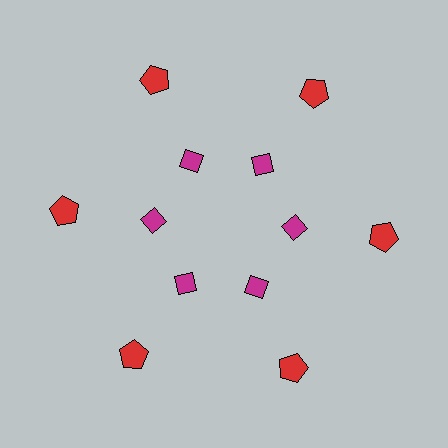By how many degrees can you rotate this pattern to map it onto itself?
The pattern maps onto itself every 60 degrees of rotation.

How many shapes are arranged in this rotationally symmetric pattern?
There are 12 shapes, arranged in 6 groups of 2.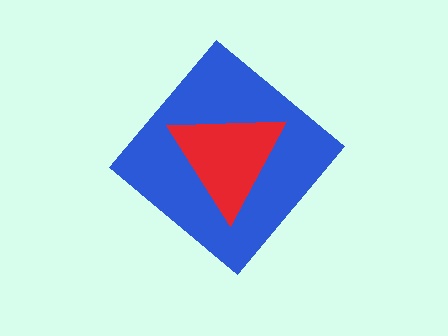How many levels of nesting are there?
2.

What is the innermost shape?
The red triangle.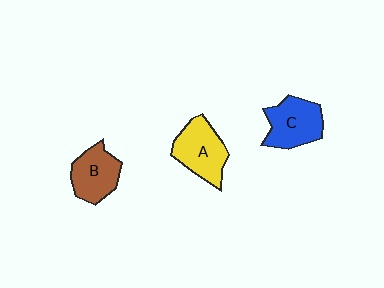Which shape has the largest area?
Shape A (yellow).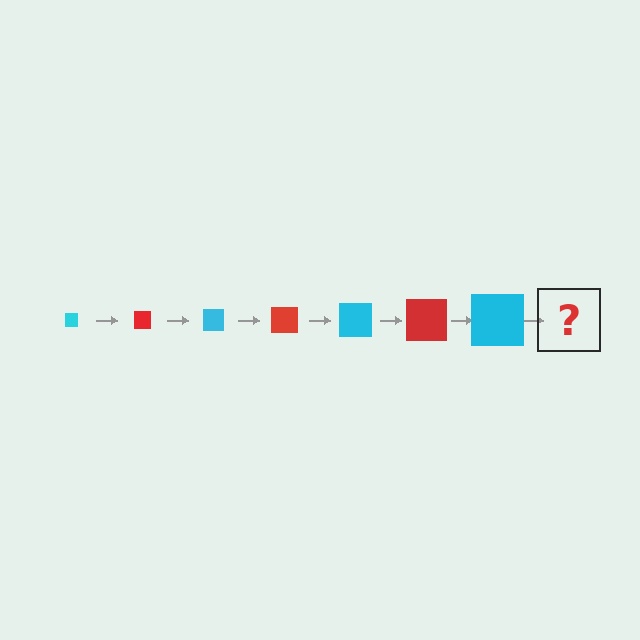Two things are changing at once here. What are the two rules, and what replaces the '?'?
The two rules are that the square grows larger each step and the color cycles through cyan and red. The '?' should be a red square, larger than the previous one.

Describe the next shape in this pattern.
It should be a red square, larger than the previous one.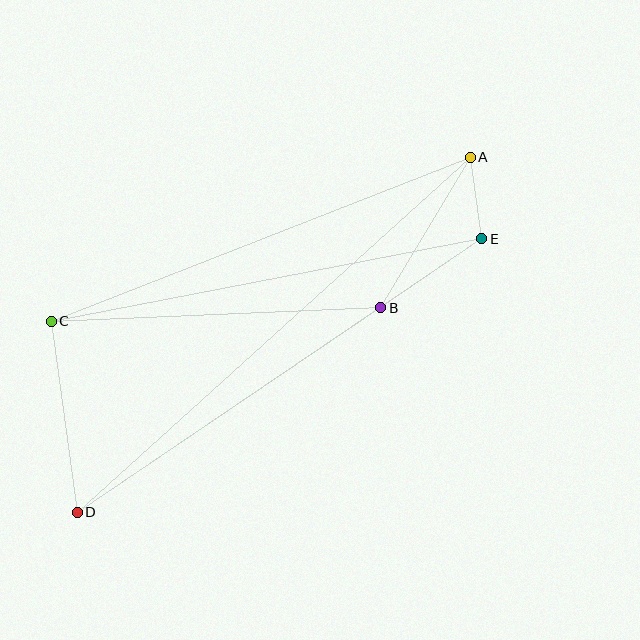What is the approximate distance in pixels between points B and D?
The distance between B and D is approximately 366 pixels.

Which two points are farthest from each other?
Points A and D are farthest from each other.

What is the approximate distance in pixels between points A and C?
The distance between A and C is approximately 450 pixels.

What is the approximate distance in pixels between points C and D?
The distance between C and D is approximately 193 pixels.